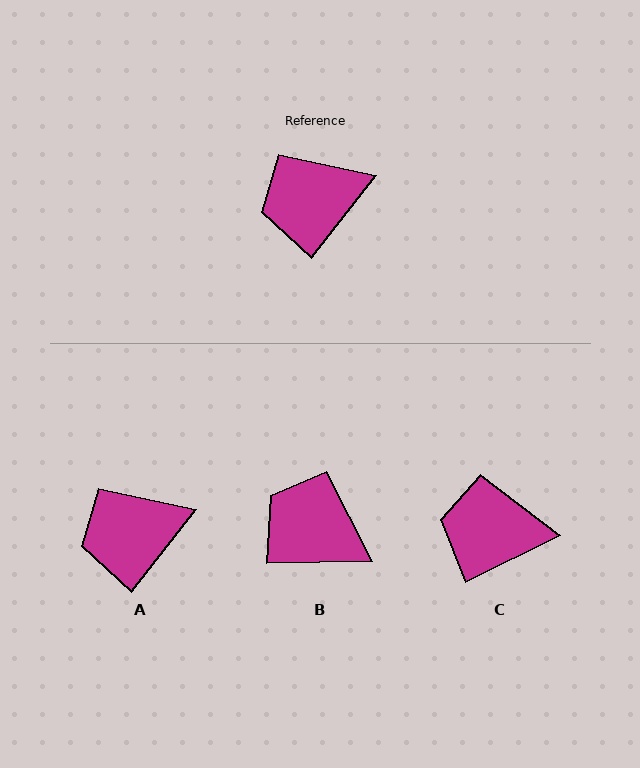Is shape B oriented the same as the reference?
No, it is off by about 51 degrees.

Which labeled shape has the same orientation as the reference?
A.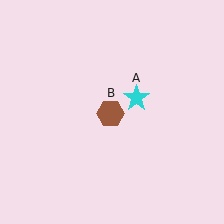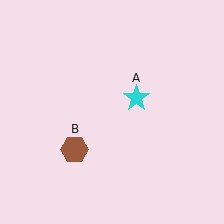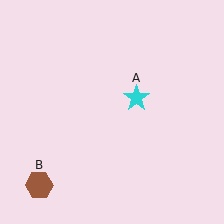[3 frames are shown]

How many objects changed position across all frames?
1 object changed position: brown hexagon (object B).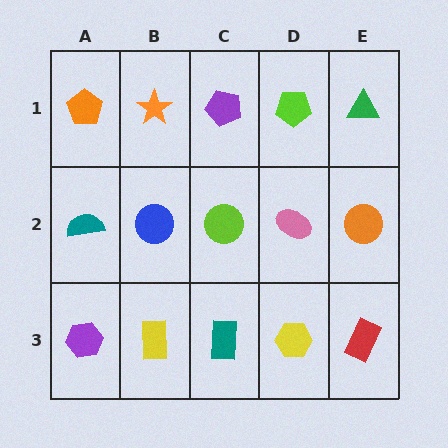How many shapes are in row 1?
5 shapes.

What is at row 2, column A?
A teal semicircle.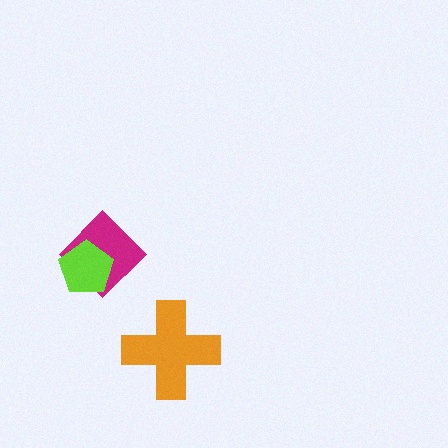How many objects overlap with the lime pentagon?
1 object overlaps with the lime pentagon.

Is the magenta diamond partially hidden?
Yes, it is partially covered by another shape.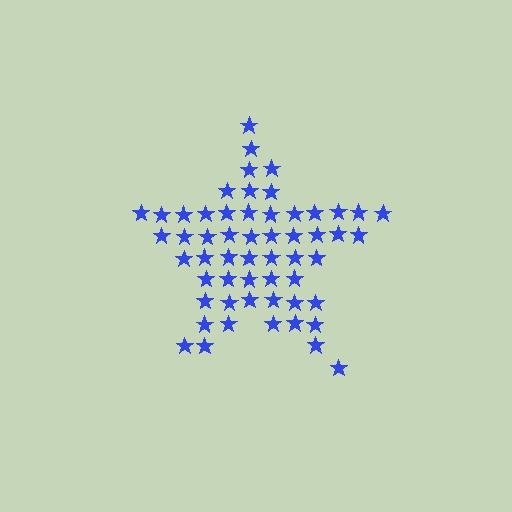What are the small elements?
The small elements are stars.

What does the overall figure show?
The overall figure shows a star.